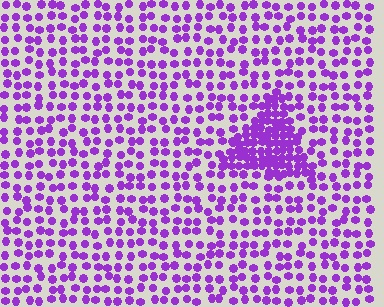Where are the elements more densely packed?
The elements are more densely packed inside the triangle boundary.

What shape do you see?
I see a triangle.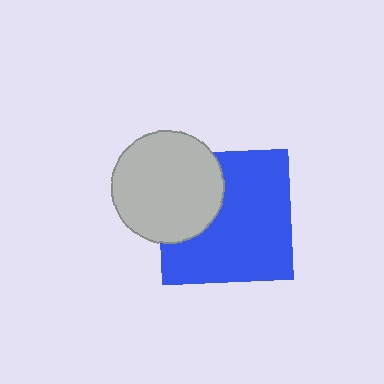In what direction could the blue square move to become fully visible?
The blue square could move right. That would shift it out from behind the light gray circle entirely.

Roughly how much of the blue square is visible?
Most of it is visible (roughly 69%).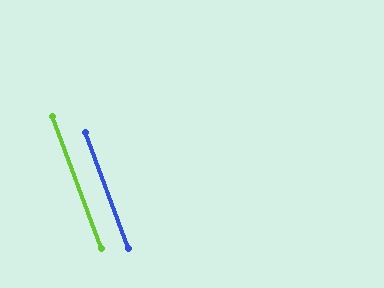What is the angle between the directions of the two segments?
Approximately 0 degrees.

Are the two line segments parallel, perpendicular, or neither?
Parallel — their directions differ by only 0.1°.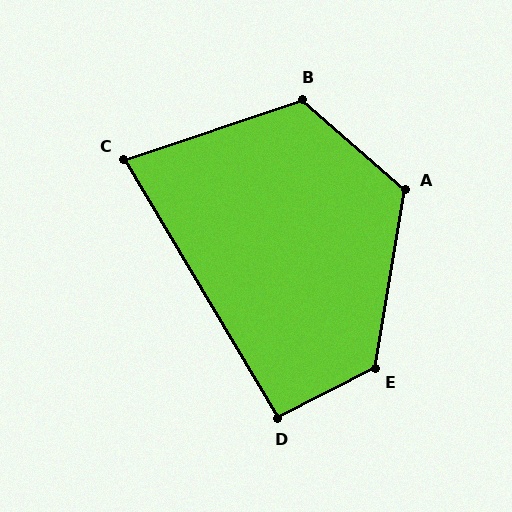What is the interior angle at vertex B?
Approximately 120 degrees (obtuse).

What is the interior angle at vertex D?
Approximately 94 degrees (approximately right).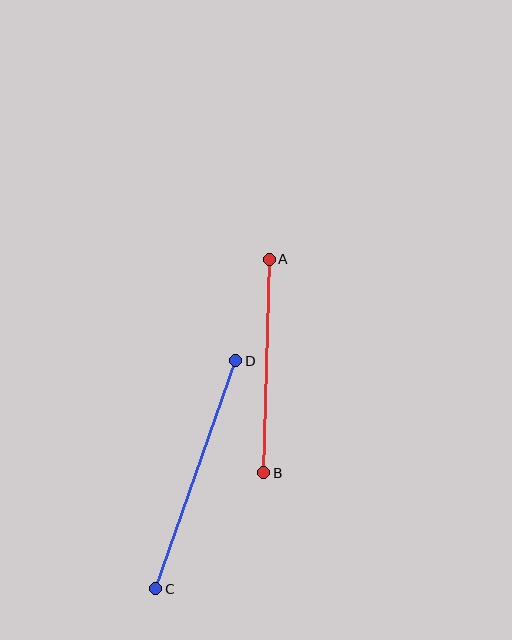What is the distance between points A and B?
The distance is approximately 214 pixels.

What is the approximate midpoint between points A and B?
The midpoint is at approximately (266, 366) pixels.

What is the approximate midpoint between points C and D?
The midpoint is at approximately (196, 475) pixels.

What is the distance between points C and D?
The distance is approximately 242 pixels.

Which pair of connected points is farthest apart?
Points C and D are farthest apart.